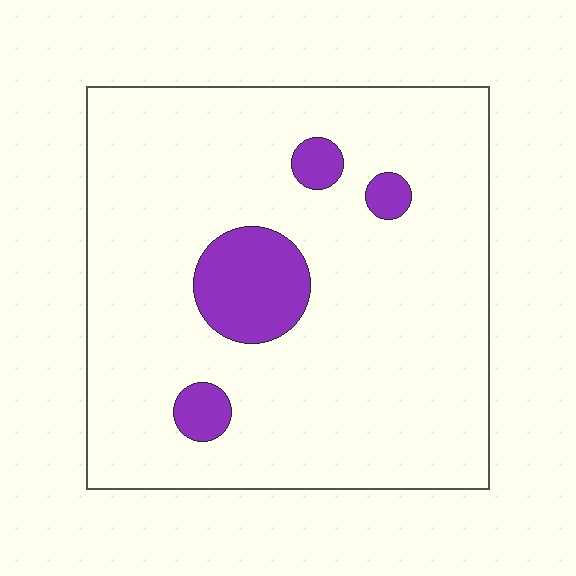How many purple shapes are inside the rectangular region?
4.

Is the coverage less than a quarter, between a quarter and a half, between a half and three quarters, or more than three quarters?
Less than a quarter.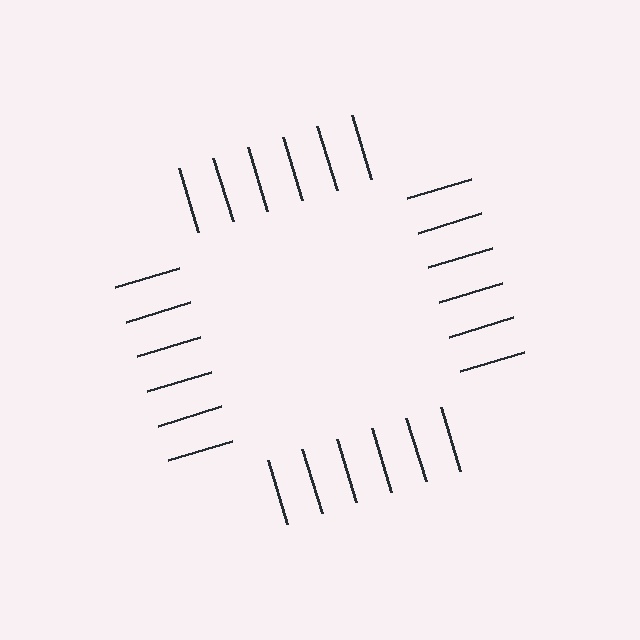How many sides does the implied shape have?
4 sides — the line-ends trace a square.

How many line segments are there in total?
24 — 6 along each of the 4 edges.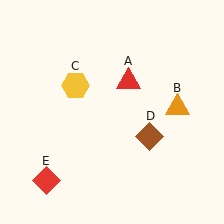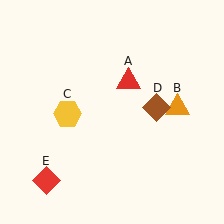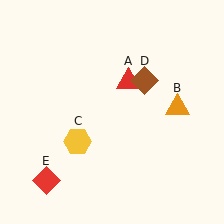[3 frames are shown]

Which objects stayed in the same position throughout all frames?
Red triangle (object A) and orange triangle (object B) and red diamond (object E) remained stationary.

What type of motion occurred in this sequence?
The yellow hexagon (object C), brown diamond (object D) rotated counterclockwise around the center of the scene.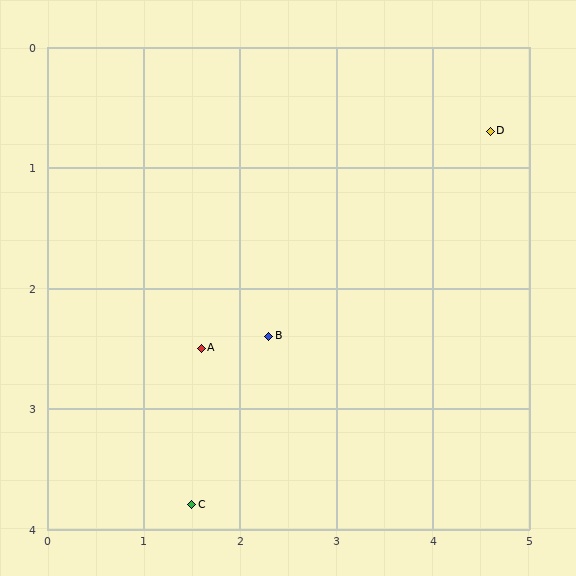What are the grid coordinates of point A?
Point A is at approximately (1.6, 2.5).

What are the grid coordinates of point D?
Point D is at approximately (4.6, 0.7).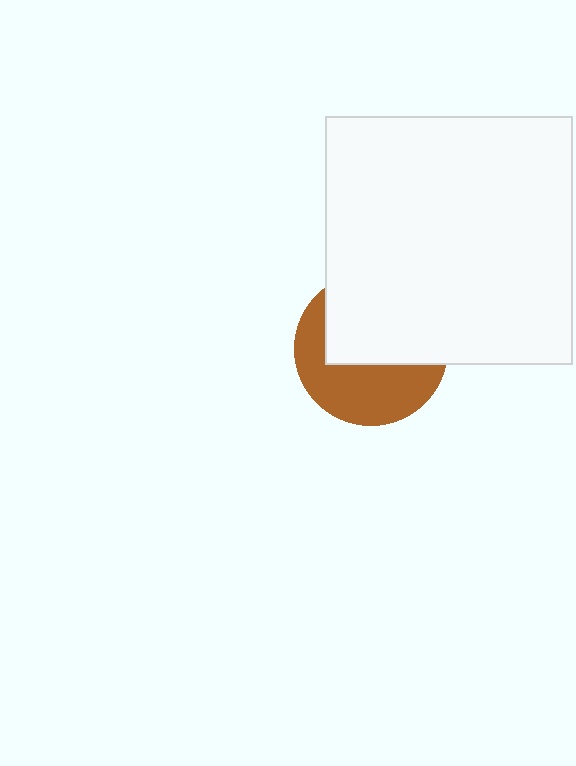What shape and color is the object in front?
The object in front is a white square.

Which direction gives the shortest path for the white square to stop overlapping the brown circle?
Moving up gives the shortest separation.